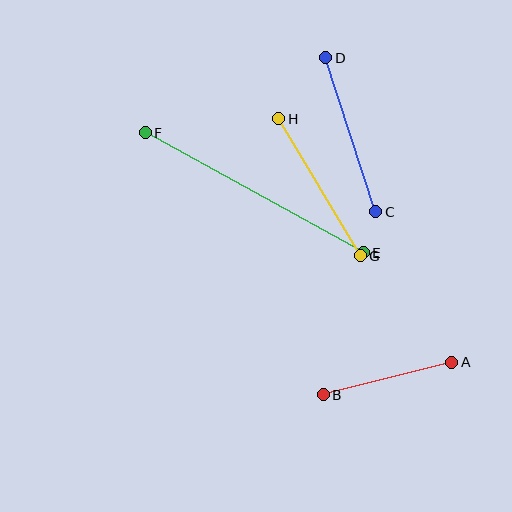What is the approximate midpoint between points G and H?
The midpoint is at approximately (319, 187) pixels.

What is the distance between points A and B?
The distance is approximately 133 pixels.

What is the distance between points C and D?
The distance is approximately 162 pixels.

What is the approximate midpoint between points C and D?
The midpoint is at approximately (351, 135) pixels.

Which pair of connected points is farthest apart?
Points E and F are farthest apart.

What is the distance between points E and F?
The distance is approximately 249 pixels.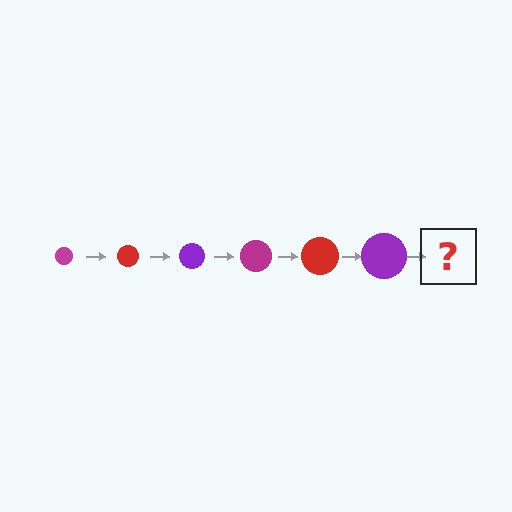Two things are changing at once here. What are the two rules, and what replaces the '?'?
The two rules are that the circle grows larger each step and the color cycles through magenta, red, and purple. The '?' should be a magenta circle, larger than the previous one.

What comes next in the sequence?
The next element should be a magenta circle, larger than the previous one.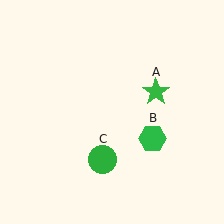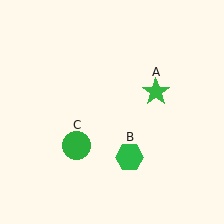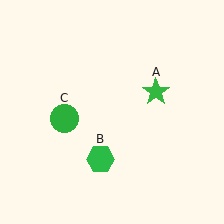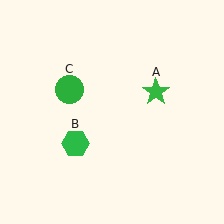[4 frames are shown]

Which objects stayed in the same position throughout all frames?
Green star (object A) remained stationary.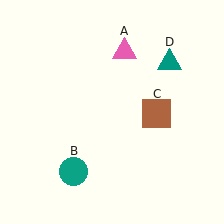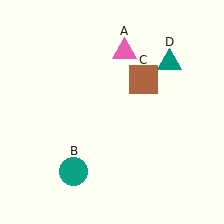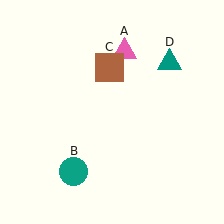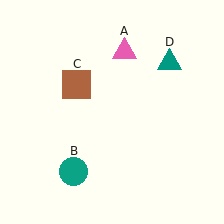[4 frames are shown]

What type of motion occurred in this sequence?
The brown square (object C) rotated counterclockwise around the center of the scene.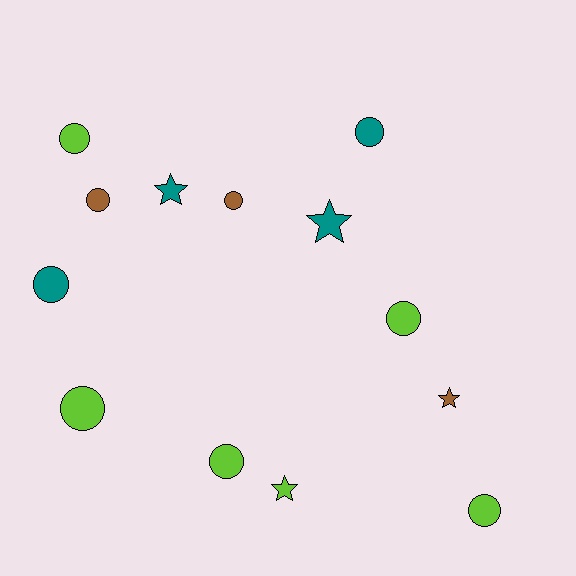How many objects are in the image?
There are 13 objects.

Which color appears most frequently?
Lime, with 6 objects.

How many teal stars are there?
There are 2 teal stars.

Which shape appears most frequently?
Circle, with 9 objects.